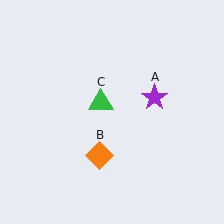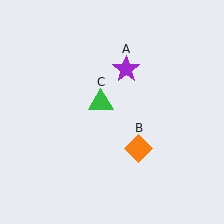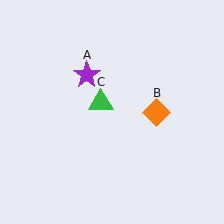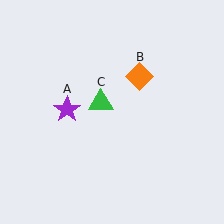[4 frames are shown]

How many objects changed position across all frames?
2 objects changed position: purple star (object A), orange diamond (object B).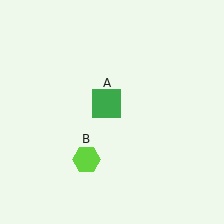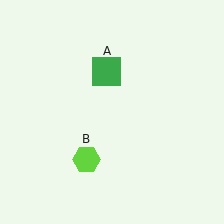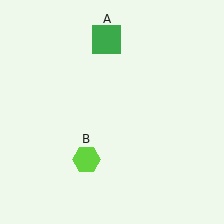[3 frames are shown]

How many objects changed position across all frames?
1 object changed position: green square (object A).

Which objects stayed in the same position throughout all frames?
Lime hexagon (object B) remained stationary.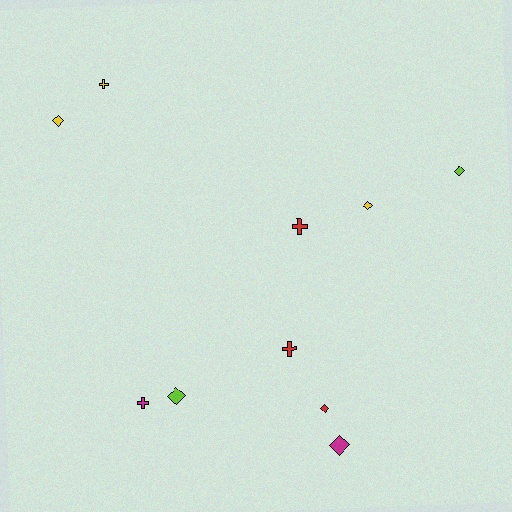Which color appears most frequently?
Yellow, with 3 objects.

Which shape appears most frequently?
Diamond, with 6 objects.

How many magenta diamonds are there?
There is 1 magenta diamond.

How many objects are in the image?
There are 10 objects.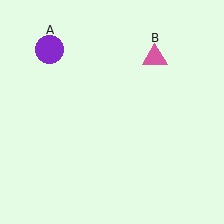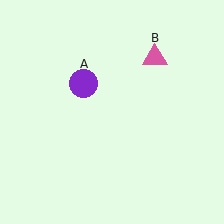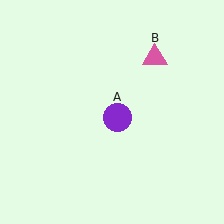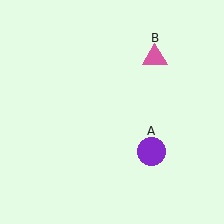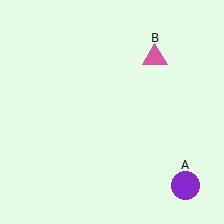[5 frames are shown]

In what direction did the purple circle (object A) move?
The purple circle (object A) moved down and to the right.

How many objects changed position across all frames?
1 object changed position: purple circle (object A).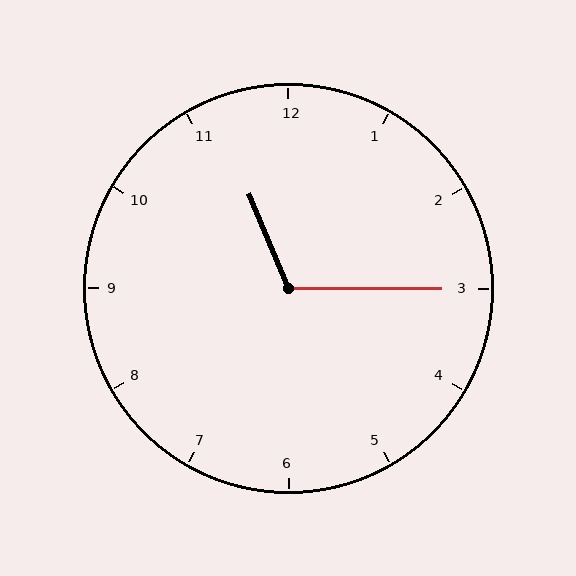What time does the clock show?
11:15.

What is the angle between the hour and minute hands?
Approximately 112 degrees.